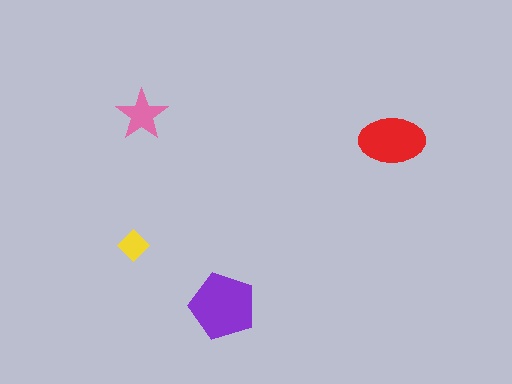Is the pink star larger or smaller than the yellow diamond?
Larger.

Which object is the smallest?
The yellow diamond.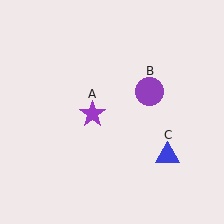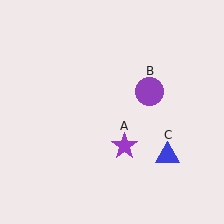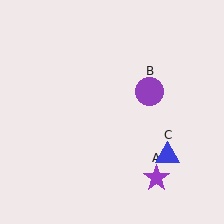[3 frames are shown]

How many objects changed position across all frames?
1 object changed position: purple star (object A).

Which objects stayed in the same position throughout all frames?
Purple circle (object B) and blue triangle (object C) remained stationary.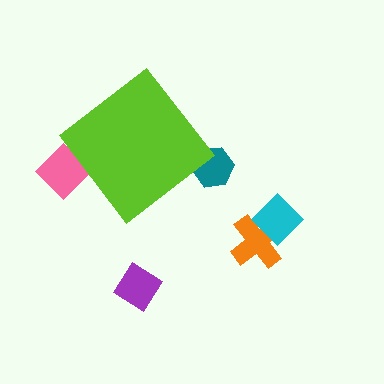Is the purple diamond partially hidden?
No, the purple diamond is fully visible.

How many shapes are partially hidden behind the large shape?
2 shapes are partially hidden.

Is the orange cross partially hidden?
No, the orange cross is fully visible.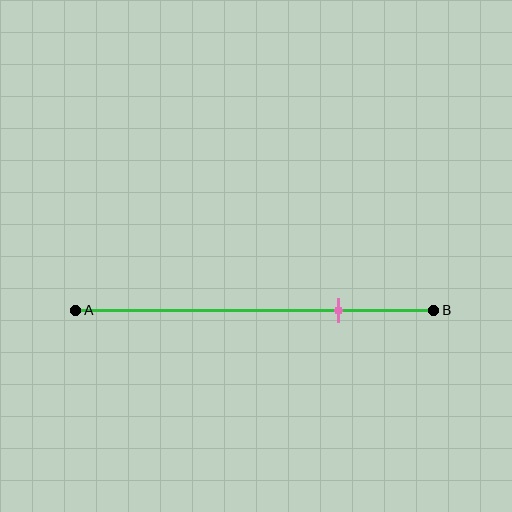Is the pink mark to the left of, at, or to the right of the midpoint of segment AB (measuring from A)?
The pink mark is to the right of the midpoint of segment AB.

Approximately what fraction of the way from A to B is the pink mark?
The pink mark is approximately 75% of the way from A to B.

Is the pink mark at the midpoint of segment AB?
No, the mark is at about 75% from A, not at the 50% midpoint.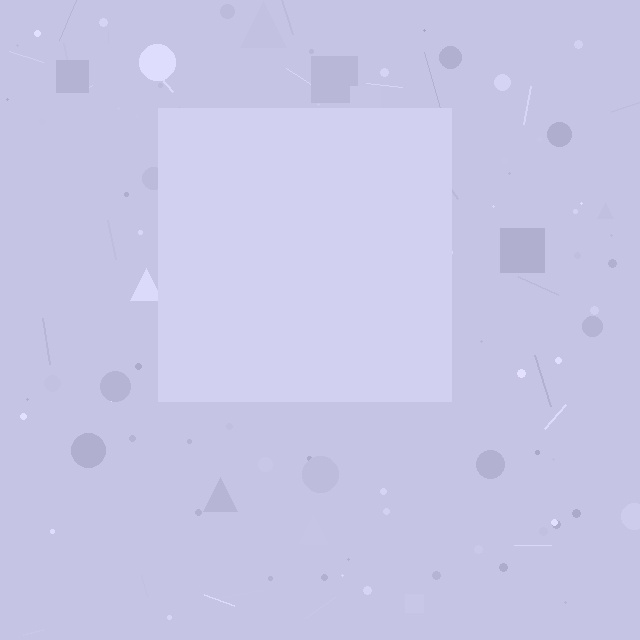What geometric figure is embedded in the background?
A square is embedded in the background.